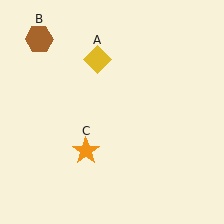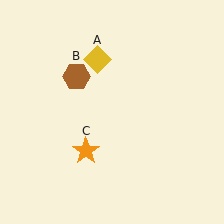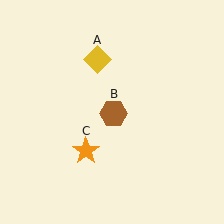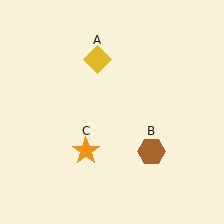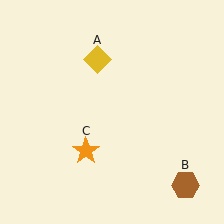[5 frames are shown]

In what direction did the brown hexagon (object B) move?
The brown hexagon (object B) moved down and to the right.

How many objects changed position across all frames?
1 object changed position: brown hexagon (object B).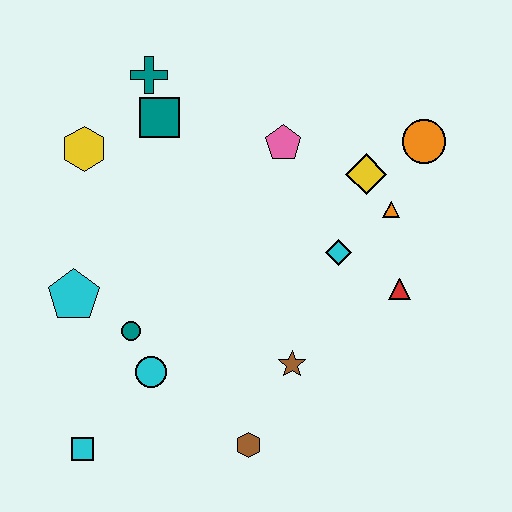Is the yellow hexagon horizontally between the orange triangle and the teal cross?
No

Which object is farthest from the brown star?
The teal cross is farthest from the brown star.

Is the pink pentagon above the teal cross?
No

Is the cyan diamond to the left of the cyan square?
No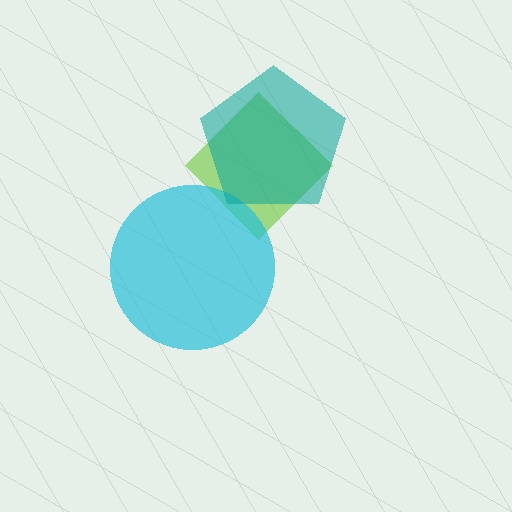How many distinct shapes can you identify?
There are 3 distinct shapes: a lime diamond, a cyan circle, a teal pentagon.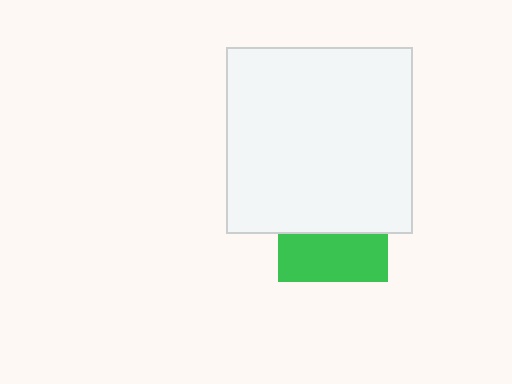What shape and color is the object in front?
The object in front is a white square.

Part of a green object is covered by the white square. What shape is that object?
It is a square.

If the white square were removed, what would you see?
You would see the complete green square.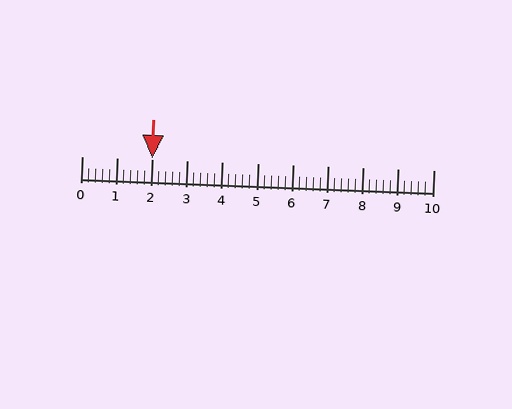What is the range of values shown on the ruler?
The ruler shows values from 0 to 10.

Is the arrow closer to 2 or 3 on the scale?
The arrow is closer to 2.